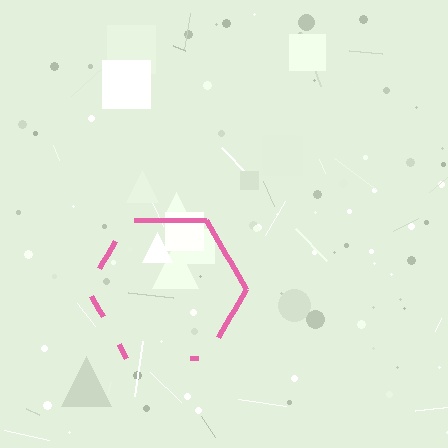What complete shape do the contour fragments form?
The contour fragments form a hexagon.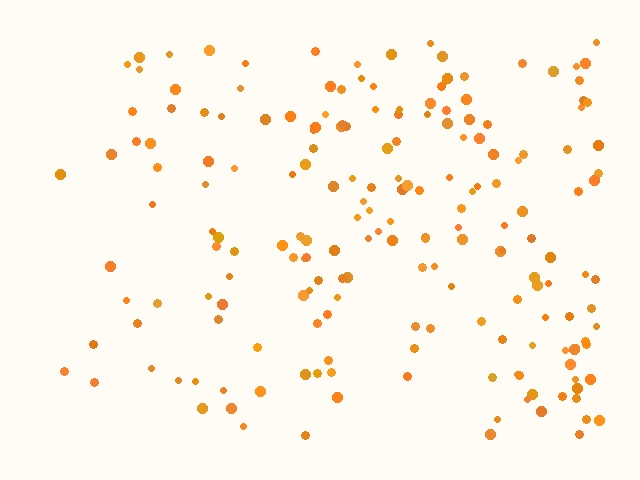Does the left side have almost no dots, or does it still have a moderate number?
Still a moderate number, just noticeably fewer than the right.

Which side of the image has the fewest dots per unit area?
The left.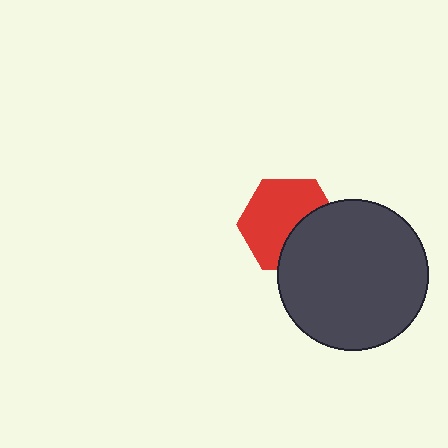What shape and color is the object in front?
The object in front is a dark gray circle.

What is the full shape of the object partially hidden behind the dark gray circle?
The partially hidden object is a red hexagon.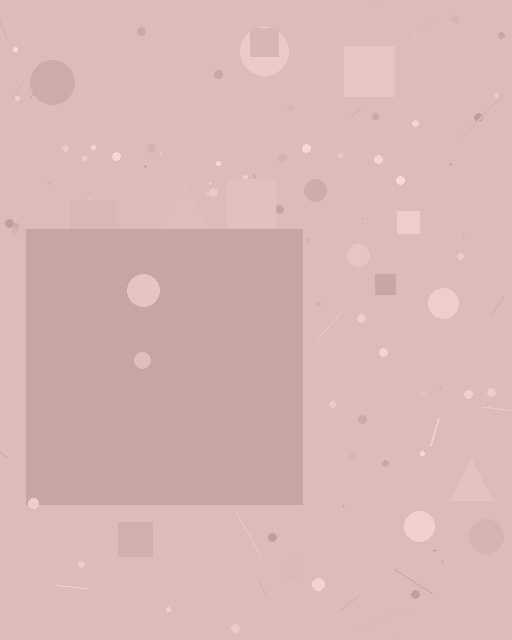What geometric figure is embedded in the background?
A square is embedded in the background.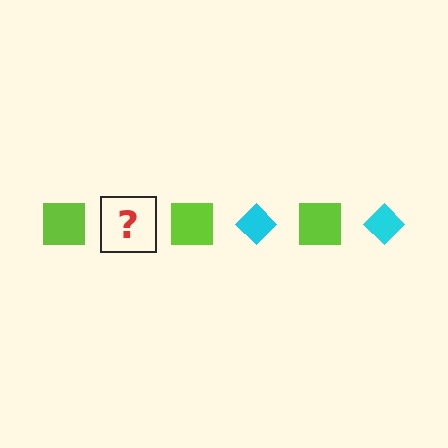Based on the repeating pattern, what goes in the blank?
The blank should be a cyan diamond.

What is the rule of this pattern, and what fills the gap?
The rule is that the pattern alternates between lime square and cyan diamond. The gap should be filled with a cyan diamond.